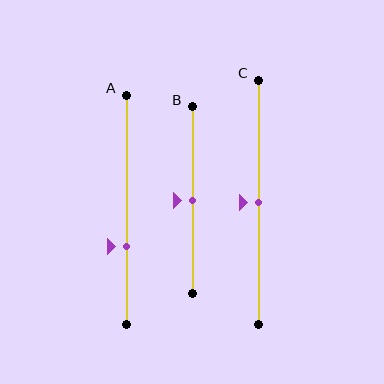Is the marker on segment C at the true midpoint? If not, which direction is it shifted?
Yes, the marker on segment C is at the true midpoint.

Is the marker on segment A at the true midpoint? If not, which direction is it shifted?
No, the marker on segment A is shifted downward by about 16% of the segment length.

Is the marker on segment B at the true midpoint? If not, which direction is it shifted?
Yes, the marker on segment B is at the true midpoint.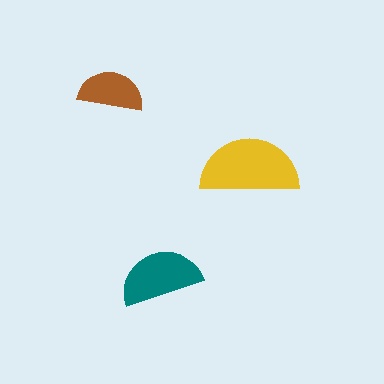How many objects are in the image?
There are 3 objects in the image.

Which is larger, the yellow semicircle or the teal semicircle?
The yellow one.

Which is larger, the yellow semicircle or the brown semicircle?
The yellow one.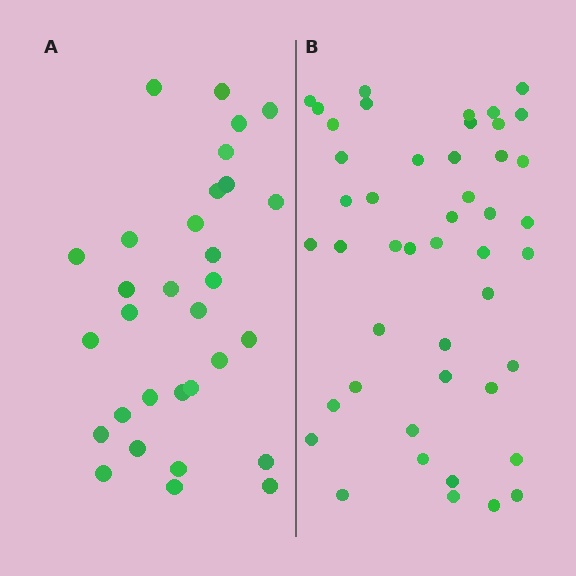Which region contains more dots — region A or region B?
Region B (the right region) has more dots.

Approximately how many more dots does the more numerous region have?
Region B has approximately 15 more dots than region A.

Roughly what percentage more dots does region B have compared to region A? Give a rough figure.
About 50% more.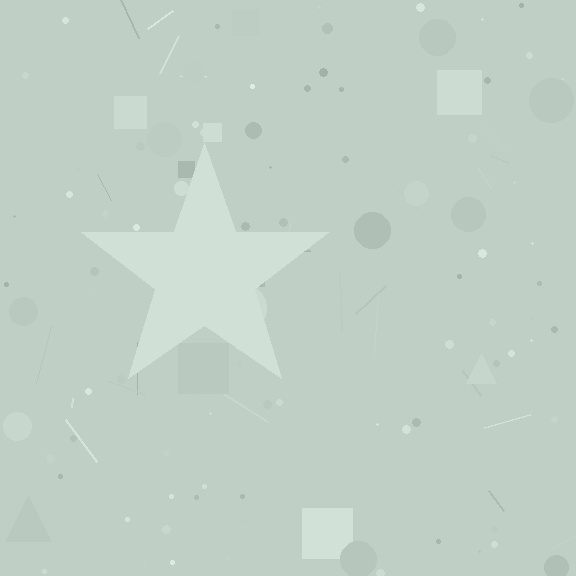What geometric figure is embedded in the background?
A star is embedded in the background.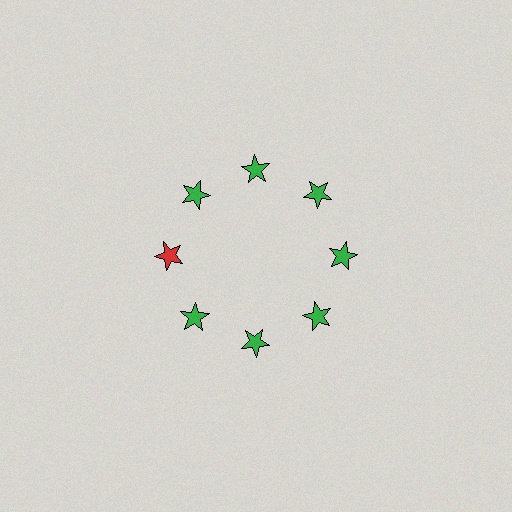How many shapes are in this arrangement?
There are 8 shapes arranged in a ring pattern.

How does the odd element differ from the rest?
It has a different color: red instead of green.